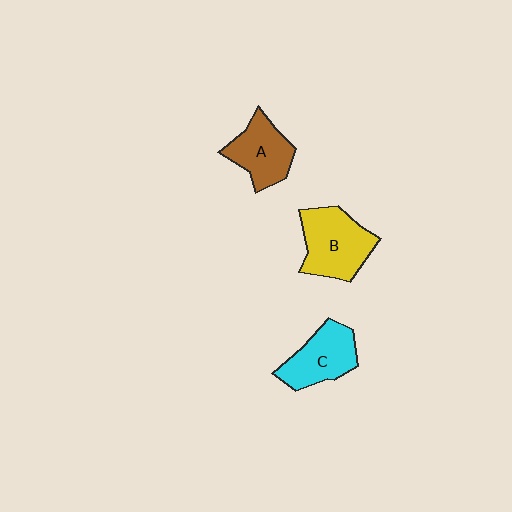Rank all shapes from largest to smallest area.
From largest to smallest: B (yellow), C (cyan), A (brown).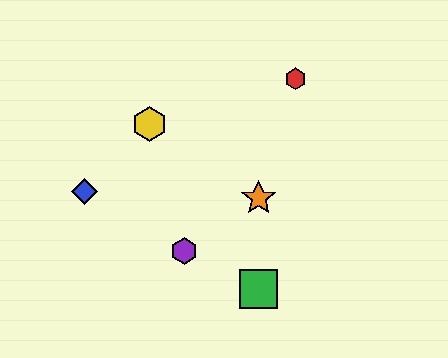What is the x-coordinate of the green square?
The green square is at x≈259.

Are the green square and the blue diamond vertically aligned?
No, the green square is at x≈259 and the blue diamond is at x≈84.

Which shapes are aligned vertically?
The green square, the orange star are aligned vertically.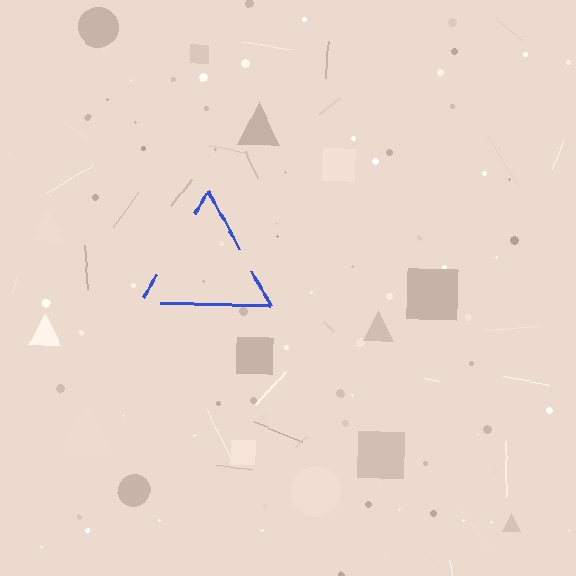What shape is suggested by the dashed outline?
The dashed outline suggests a triangle.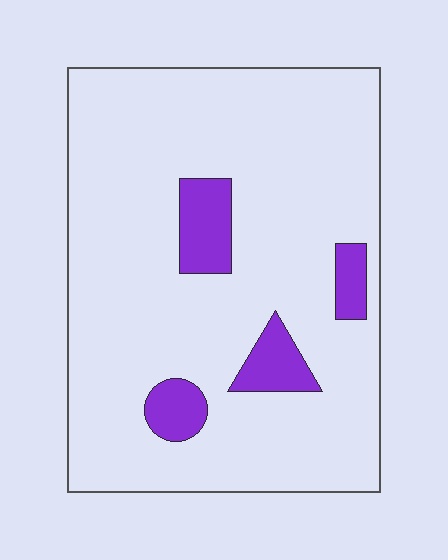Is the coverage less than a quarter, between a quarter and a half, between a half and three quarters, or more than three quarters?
Less than a quarter.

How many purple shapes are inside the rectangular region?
4.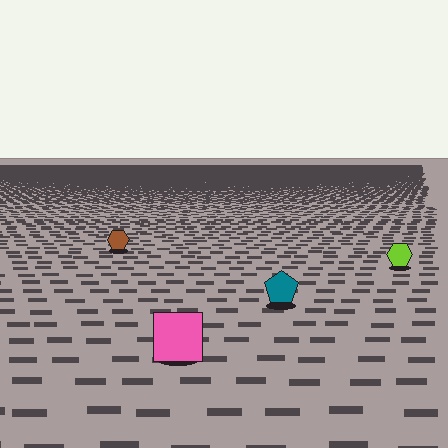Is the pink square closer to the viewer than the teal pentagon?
Yes. The pink square is closer — you can tell from the texture gradient: the ground texture is coarser near it.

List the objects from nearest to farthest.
From nearest to farthest: the pink square, the teal pentagon, the lime hexagon, the brown hexagon.